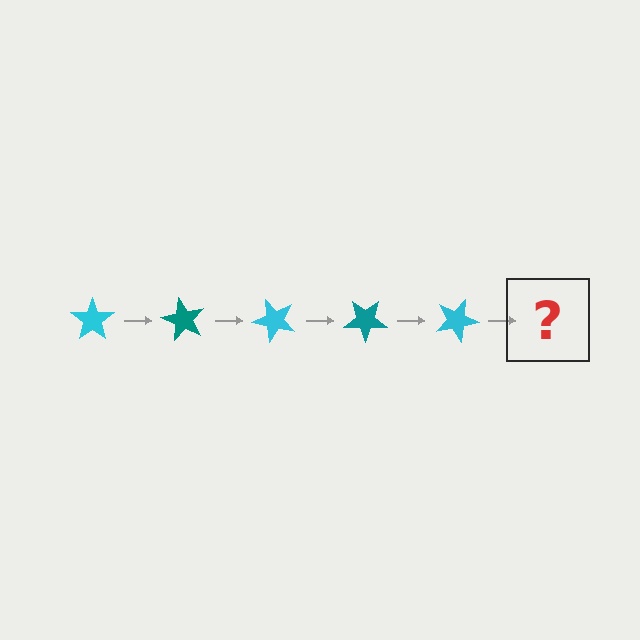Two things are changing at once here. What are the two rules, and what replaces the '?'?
The two rules are that it rotates 60 degrees each step and the color cycles through cyan and teal. The '?' should be a teal star, rotated 300 degrees from the start.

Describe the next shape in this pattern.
It should be a teal star, rotated 300 degrees from the start.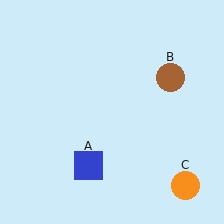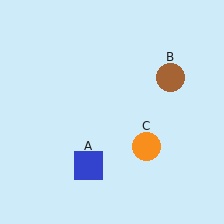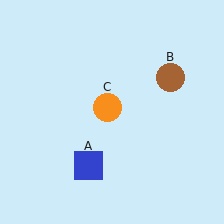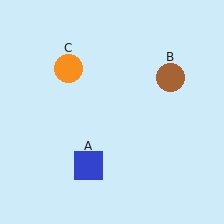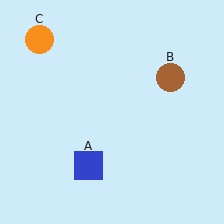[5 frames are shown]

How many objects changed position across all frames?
1 object changed position: orange circle (object C).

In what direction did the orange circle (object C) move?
The orange circle (object C) moved up and to the left.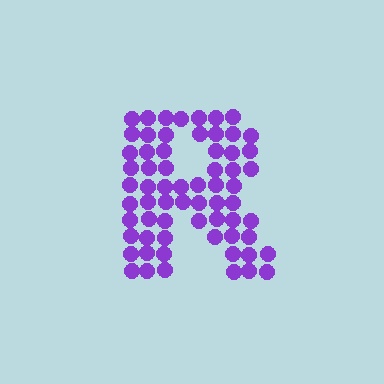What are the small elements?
The small elements are circles.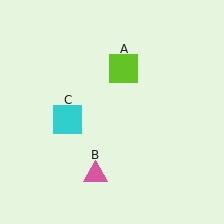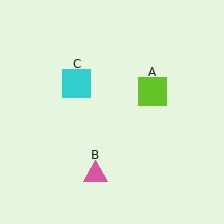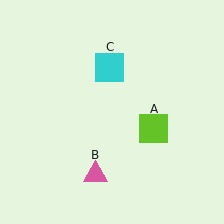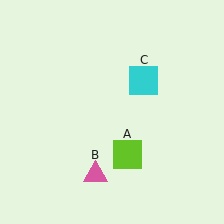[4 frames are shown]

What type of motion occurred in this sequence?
The lime square (object A), cyan square (object C) rotated clockwise around the center of the scene.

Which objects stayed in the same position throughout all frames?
Pink triangle (object B) remained stationary.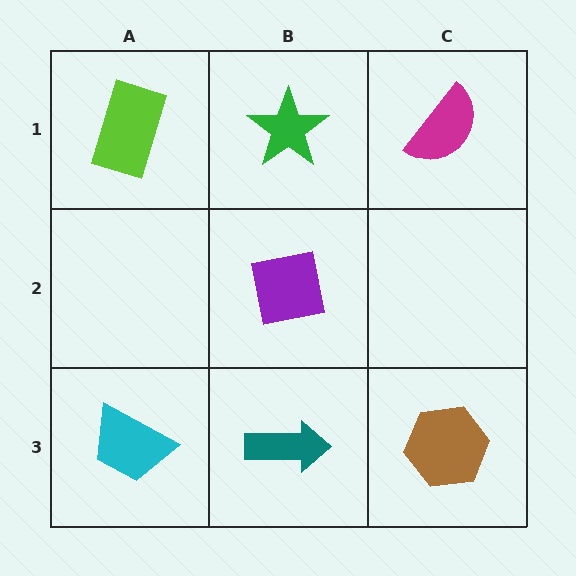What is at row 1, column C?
A magenta semicircle.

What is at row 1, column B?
A green star.